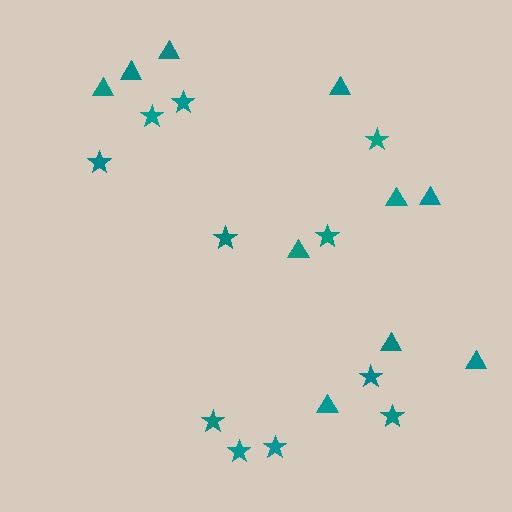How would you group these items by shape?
There are 2 groups: one group of stars (11) and one group of triangles (10).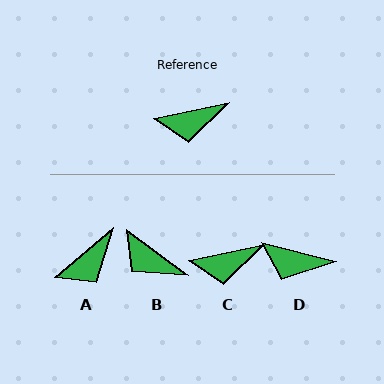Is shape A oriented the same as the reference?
No, it is off by about 28 degrees.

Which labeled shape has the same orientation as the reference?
C.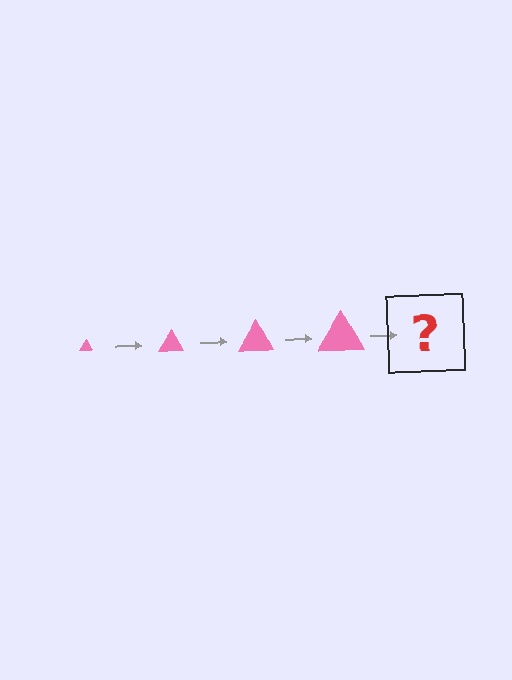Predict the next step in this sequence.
The next step is a pink triangle, larger than the previous one.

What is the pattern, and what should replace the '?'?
The pattern is that the triangle gets progressively larger each step. The '?' should be a pink triangle, larger than the previous one.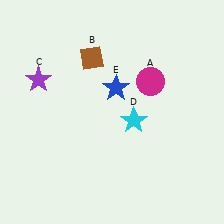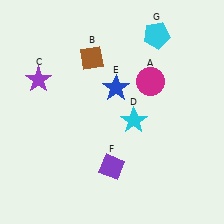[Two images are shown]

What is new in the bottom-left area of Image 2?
A purple diamond (F) was added in the bottom-left area of Image 2.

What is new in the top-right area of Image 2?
A cyan pentagon (G) was added in the top-right area of Image 2.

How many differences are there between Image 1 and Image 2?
There are 2 differences between the two images.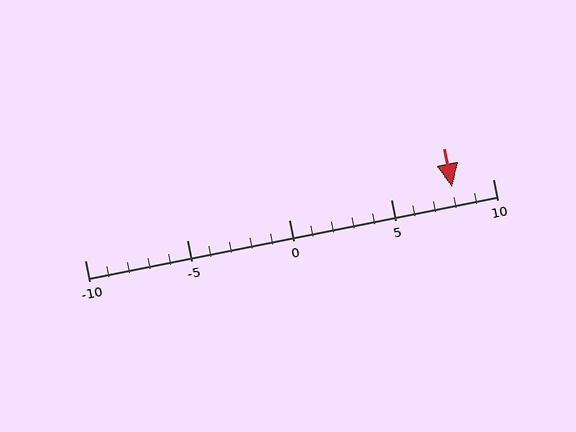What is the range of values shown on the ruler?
The ruler shows values from -10 to 10.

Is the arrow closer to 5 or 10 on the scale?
The arrow is closer to 10.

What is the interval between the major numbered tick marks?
The major tick marks are spaced 5 units apart.